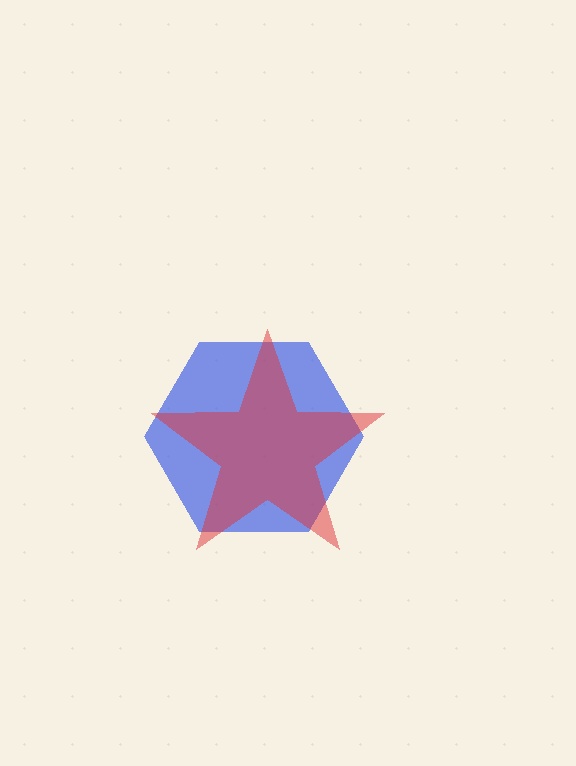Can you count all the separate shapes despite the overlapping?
Yes, there are 2 separate shapes.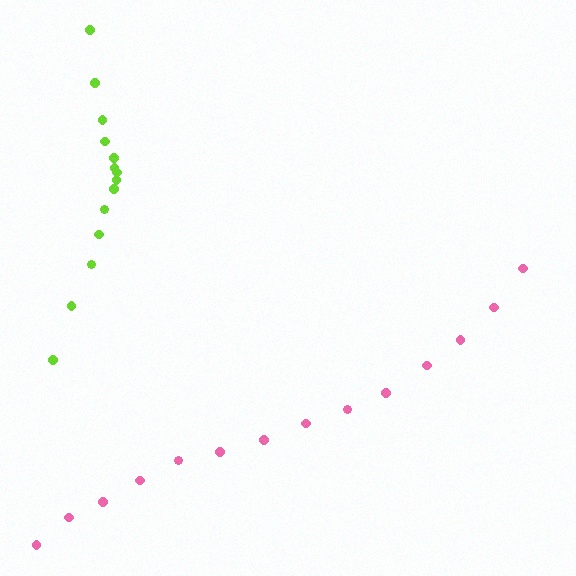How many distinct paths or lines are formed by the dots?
There are 2 distinct paths.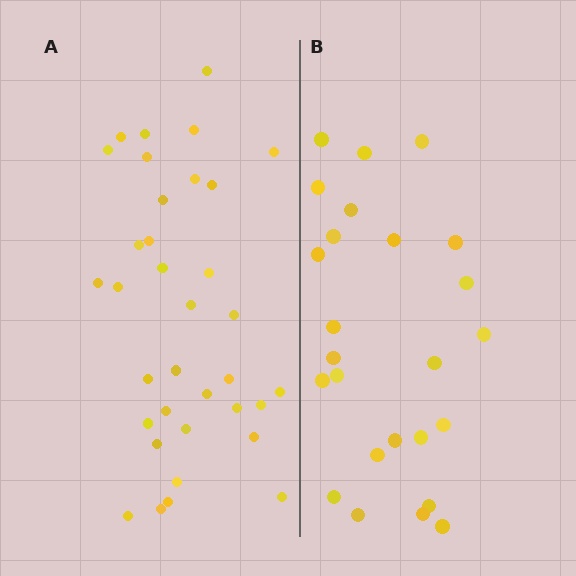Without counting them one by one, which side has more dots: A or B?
Region A (the left region) has more dots.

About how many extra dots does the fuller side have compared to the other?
Region A has roughly 10 or so more dots than region B.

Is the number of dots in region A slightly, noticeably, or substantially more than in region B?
Region A has noticeably more, but not dramatically so. The ratio is roughly 1.4 to 1.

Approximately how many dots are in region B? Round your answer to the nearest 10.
About 20 dots. (The exact count is 25, which rounds to 20.)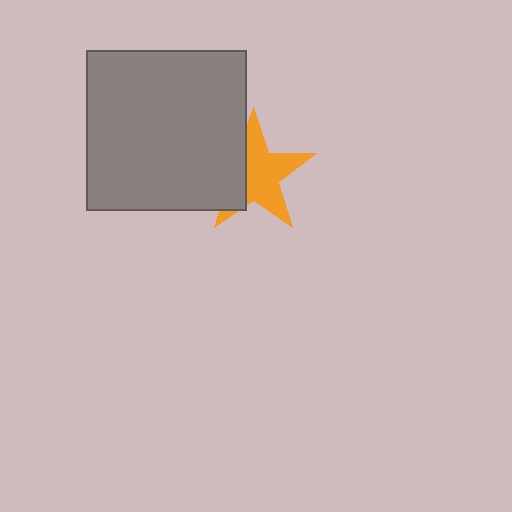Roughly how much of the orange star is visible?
About half of it is visible (roughly 63%).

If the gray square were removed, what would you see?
You would see the complete orange star.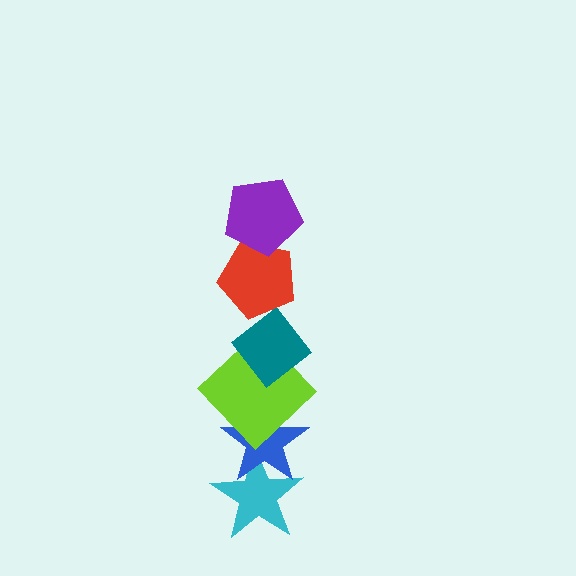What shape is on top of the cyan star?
The blue star is on top of the cyan star.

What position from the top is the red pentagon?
The red pentagon is 2nd from the top.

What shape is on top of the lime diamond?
The teal diamond is on top of the lime diamond.